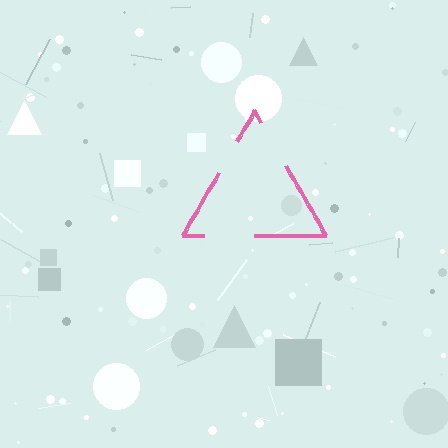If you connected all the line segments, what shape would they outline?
They would outline a triangle.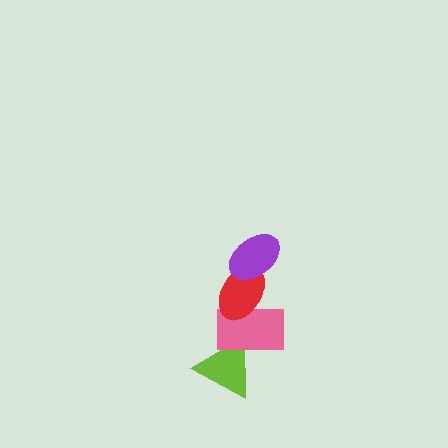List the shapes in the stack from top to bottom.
From top to bottom: the purple ellipse, the red ellipse, the pink rectangle, the lime triangle.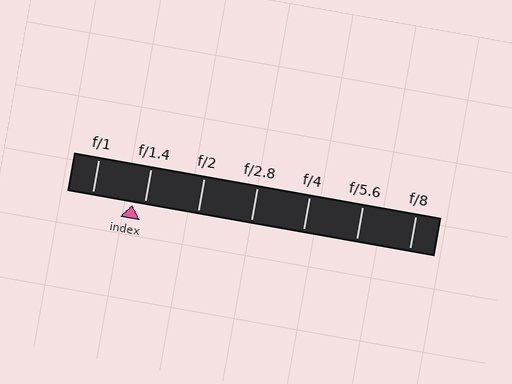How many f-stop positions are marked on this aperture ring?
There are 7 f-stop positions marked.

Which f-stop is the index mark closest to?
The index mark is closest to f/1.4.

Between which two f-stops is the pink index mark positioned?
The index mark is between f/1 and f/1.4.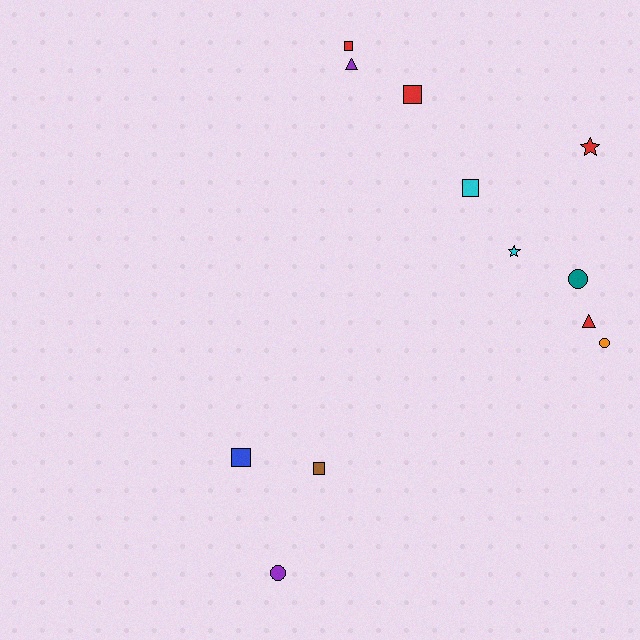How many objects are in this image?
There are 12 objects.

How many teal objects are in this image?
There is 1 teal object.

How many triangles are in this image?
There are 2 triangles.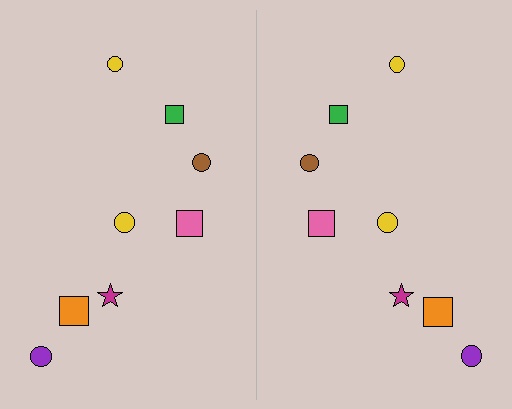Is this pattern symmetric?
Yes, this pattern has bilateral (reflection) symmetry.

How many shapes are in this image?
There are 16 shapes in this image.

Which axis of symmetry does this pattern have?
The pattern has a vertical axis of symmetry running through the center of the image.